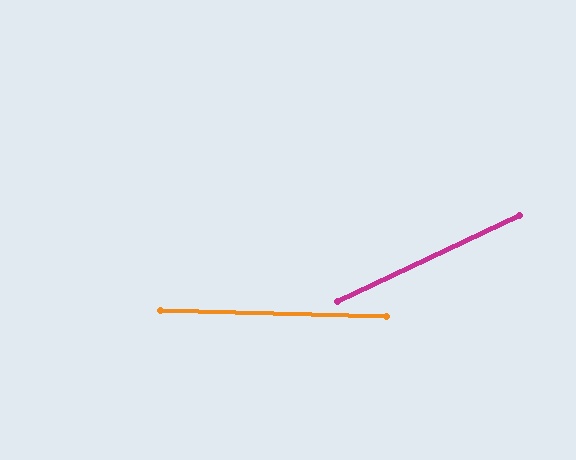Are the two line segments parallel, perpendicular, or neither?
Neither parallel nor perpendicular — they differ by about 27°.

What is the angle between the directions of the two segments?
Approximately 27 degrees.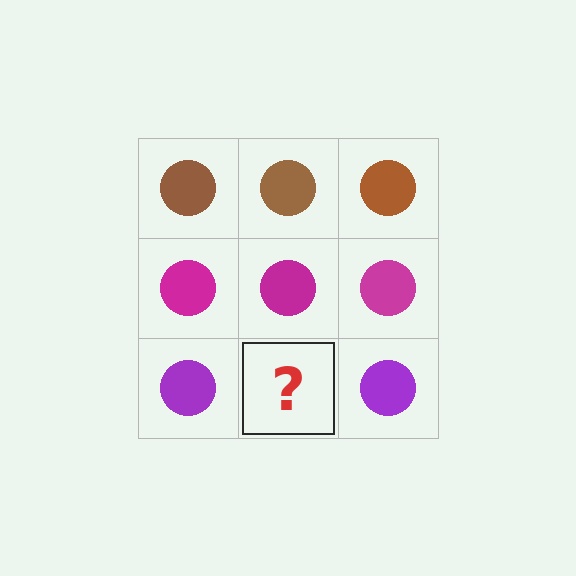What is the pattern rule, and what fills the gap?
The rule is that each row has a consistent color. The gap should be filled with a purple circle.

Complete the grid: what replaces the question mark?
The question mark should be replaced with a purple circle.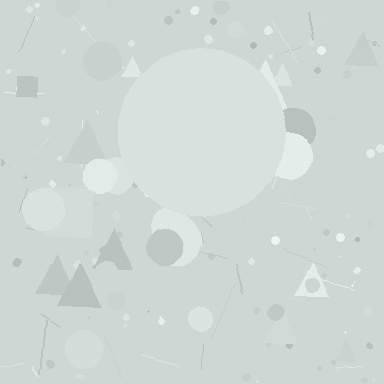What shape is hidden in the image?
A circle is hidden in the image.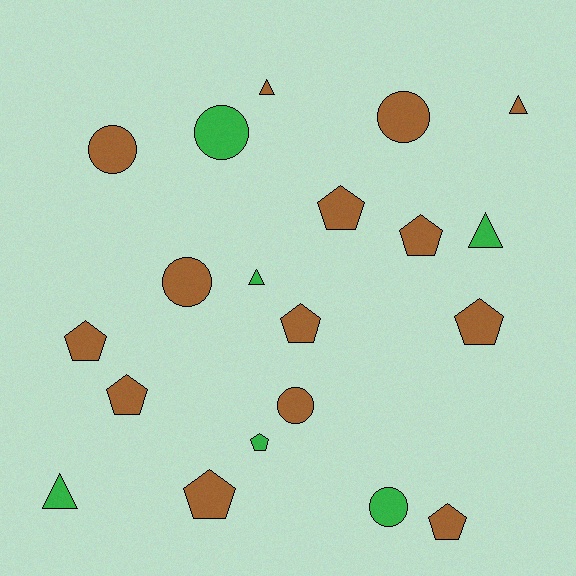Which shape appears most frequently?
Pentagon, with 9 objects.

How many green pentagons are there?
There is 1 green pentagon.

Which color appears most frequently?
Brown, with 14 objects.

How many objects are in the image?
There are 20 objects.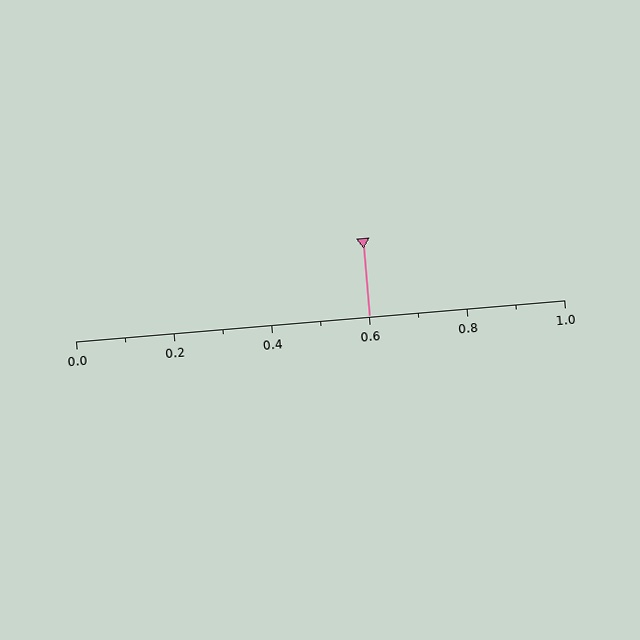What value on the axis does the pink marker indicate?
The marker indicates approximately 0.6.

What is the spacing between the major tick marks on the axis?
The major ticks are spaced 0.2 apart.